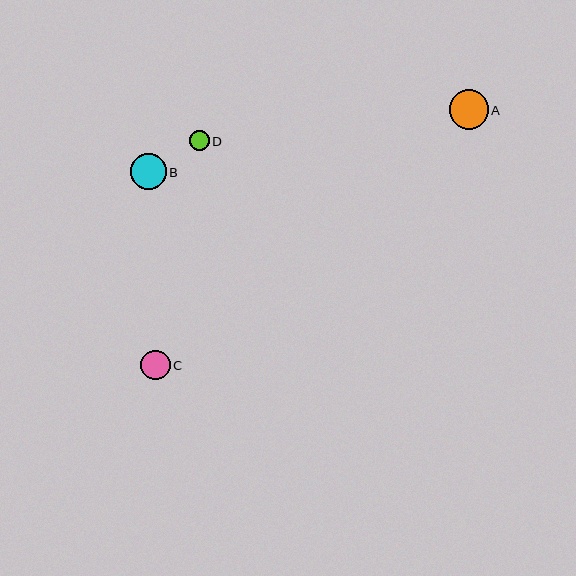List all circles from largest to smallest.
From largest to smallest: A, B, C, D.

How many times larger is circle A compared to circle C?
Circle A is approximately 1.3 times the size of circle C.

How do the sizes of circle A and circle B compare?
Circle A and circle B are approximately the same size.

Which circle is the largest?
Circle A is the largest with a size of approximately 39 pixels.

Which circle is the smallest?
Circle D is the smallest with a size of approximately 20 pixels.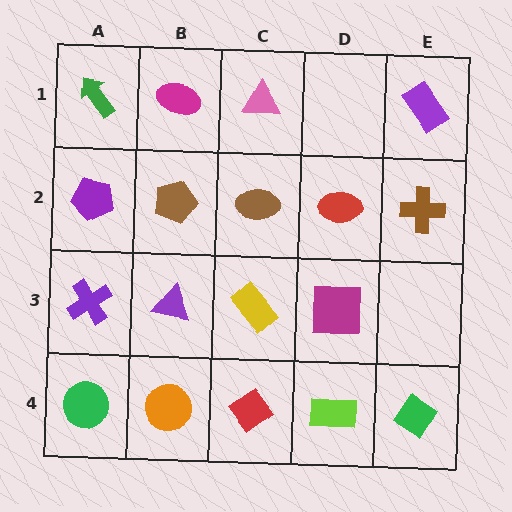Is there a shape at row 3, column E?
No, that cell is empty.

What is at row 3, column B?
A purple triangle.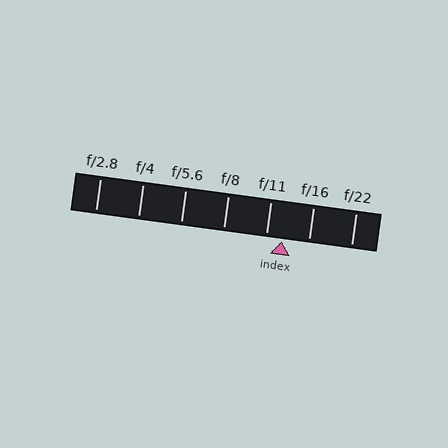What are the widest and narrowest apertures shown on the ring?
The widest aperture shown is f/2.8 and the narrowest is f/22.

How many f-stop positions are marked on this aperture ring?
There are 7 f-stop positions marked.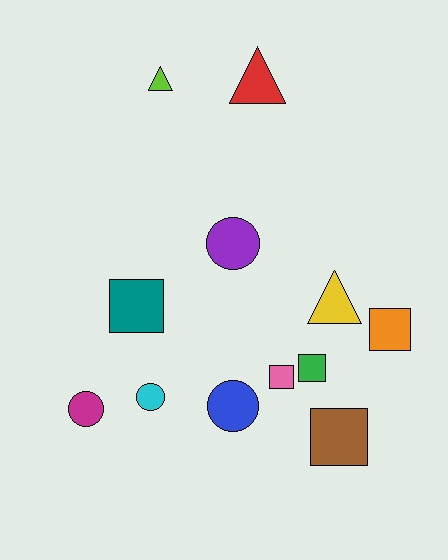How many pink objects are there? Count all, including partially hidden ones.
There is 1 pink object.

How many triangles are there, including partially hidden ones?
There are 3 triangles.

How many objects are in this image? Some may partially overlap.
There are 12 objects.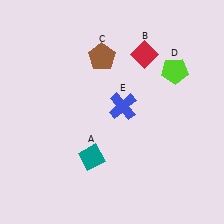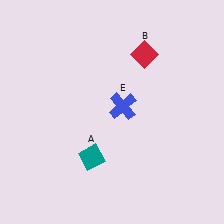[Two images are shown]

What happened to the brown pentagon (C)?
The brown pentagon (C) was removed in Image 2. It was in the top-left area of Image 1.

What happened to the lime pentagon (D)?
The lime pentagon (D) was removed in Image 2. It was in the top-right area of Image 1.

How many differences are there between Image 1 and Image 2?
There are 2 differences between the two images.